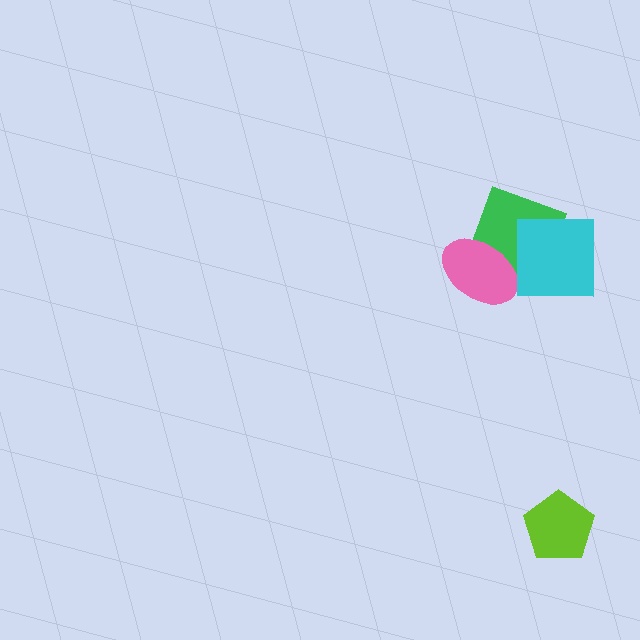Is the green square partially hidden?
Yes, it is partially covered by another shape.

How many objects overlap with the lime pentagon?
0 objects overlap with the lime pentagon.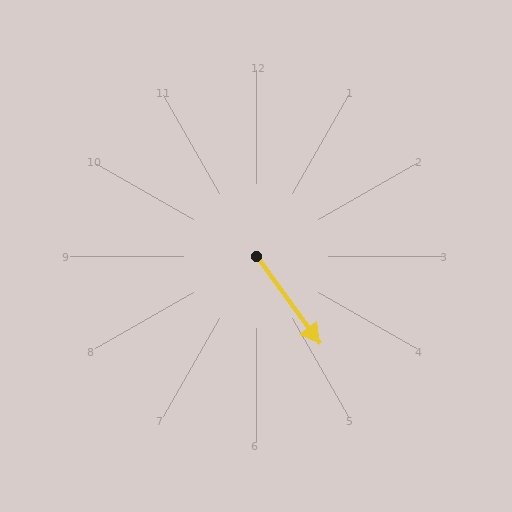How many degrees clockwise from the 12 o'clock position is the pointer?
Approximately 144 degrees.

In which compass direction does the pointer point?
Southeast.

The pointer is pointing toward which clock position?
Roughly 5 o'clock.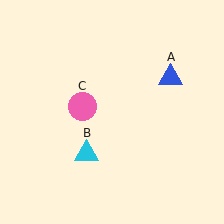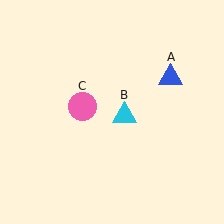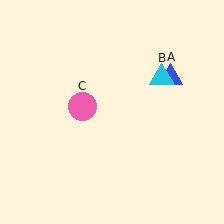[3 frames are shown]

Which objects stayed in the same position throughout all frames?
Blue triangle (object A) and pink circle (object C) remained stationary.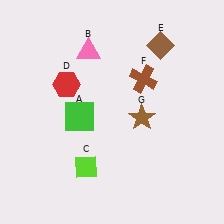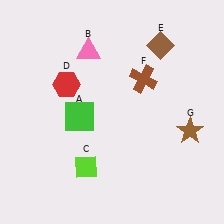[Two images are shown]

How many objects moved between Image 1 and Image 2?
1 object moved between the two images.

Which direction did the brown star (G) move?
The brown star (G) moved right.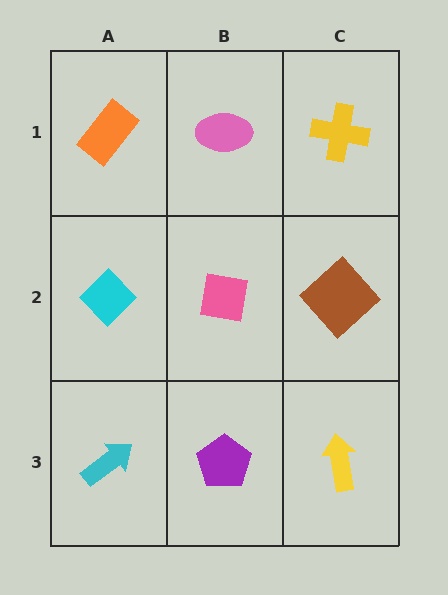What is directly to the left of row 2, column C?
A pink square.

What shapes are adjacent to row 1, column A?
A cyan diamond (row 2, column A), a pink ellipse (row 1, column B).